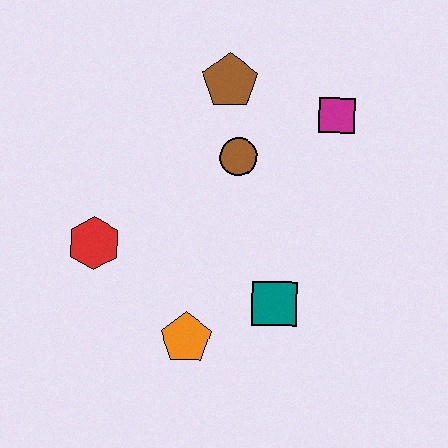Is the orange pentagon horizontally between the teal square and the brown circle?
No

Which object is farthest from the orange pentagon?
The magenta square is farthest from the orange pentagon.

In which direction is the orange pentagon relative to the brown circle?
The orange pentagon is below the brown circle.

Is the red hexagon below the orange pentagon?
No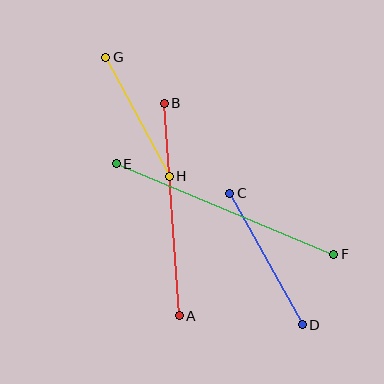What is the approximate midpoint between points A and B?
The midpoint is at approximately (172, 210) pixels.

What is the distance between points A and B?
The distance is approximately 213 pixels.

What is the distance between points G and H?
The distance is approximately 135 pixels.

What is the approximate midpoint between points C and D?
The midpoint is at approximately (266, 259) pixels.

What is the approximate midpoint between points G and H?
The midpoint is at approximately (138, 117) pixels.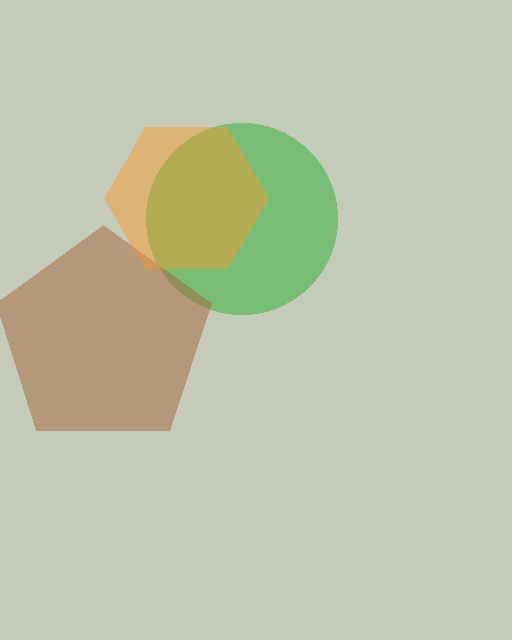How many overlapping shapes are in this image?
There are 3 overlapping shapes in the image.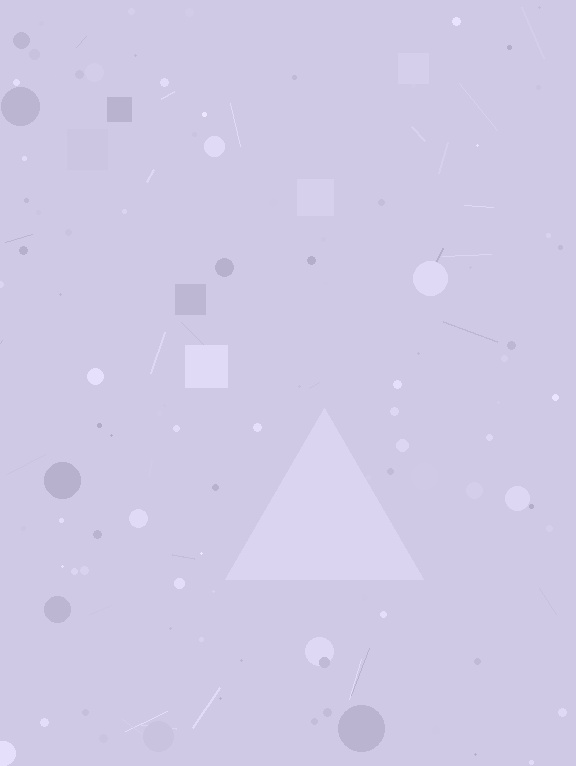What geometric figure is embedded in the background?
A triangle is embedded in the background.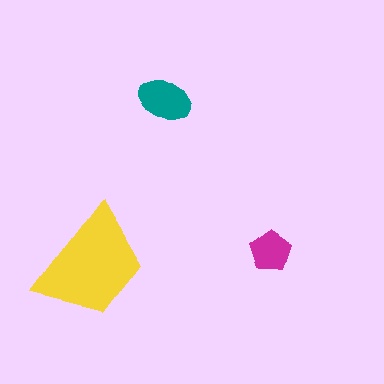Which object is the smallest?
The magenta pentagon.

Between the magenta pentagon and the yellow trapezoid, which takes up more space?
The yellow trapezoid.